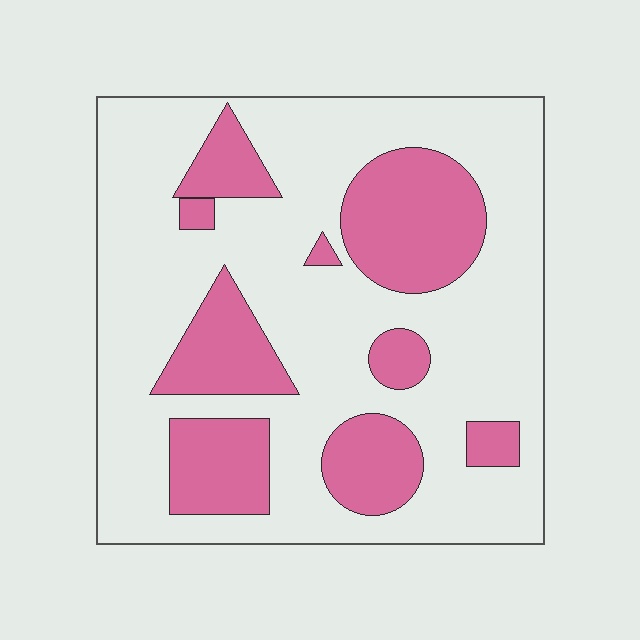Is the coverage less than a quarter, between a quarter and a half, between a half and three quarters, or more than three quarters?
Between a quarter and a half.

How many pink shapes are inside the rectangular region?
9.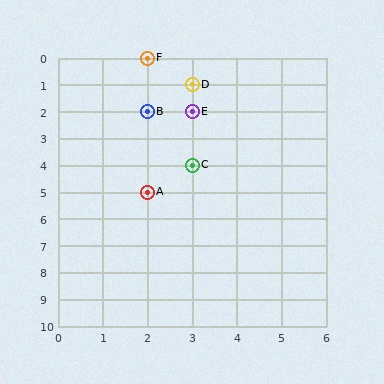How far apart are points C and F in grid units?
Points C and F are 1 column and 4 rows apart (about 4.1 grid units diagonally).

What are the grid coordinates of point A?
Point A is at grid coordinates (2, 5).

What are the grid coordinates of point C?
Point C is at grid coordinates (3, 4).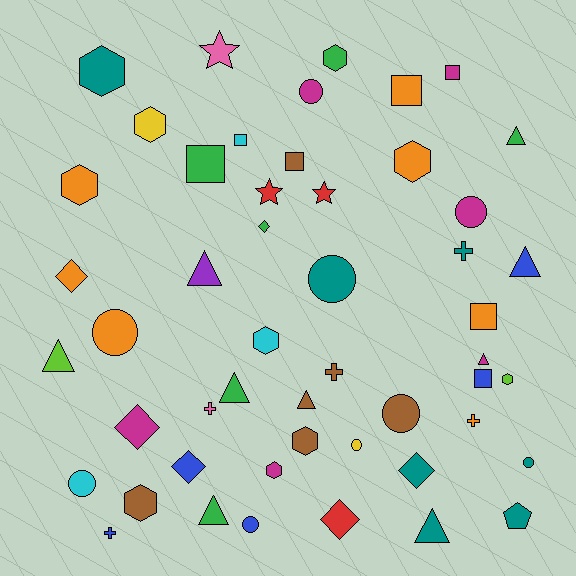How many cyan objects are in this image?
There are 3 cyan objects.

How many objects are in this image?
There are 50 objects.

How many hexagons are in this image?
There are 10 hexagons.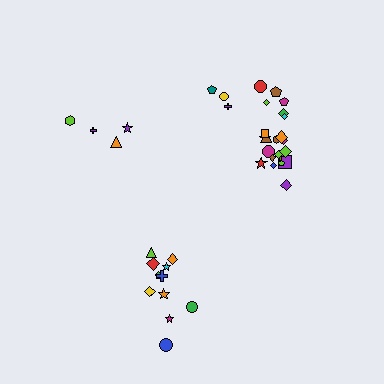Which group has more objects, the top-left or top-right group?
The top-right group.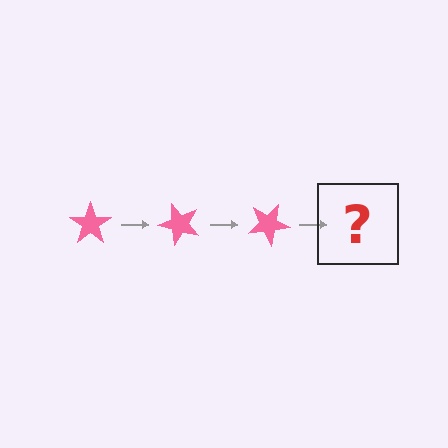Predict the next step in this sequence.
The next step is a pink star rotated 150 degrees.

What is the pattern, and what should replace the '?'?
The pattern is that the star rotates 50 degrees each step. The '?' should be a pink star rotated 150 degrees.